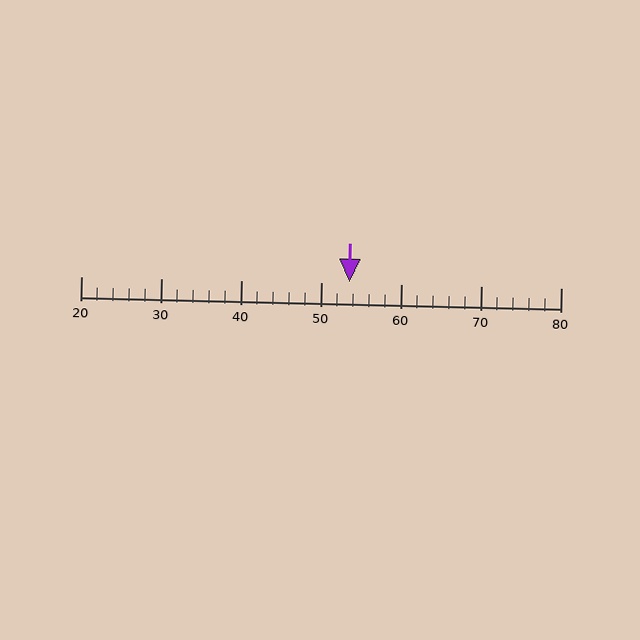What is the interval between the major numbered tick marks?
The major tick marks are spaced 10 units apart.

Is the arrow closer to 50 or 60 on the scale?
The arrow is closer to 50.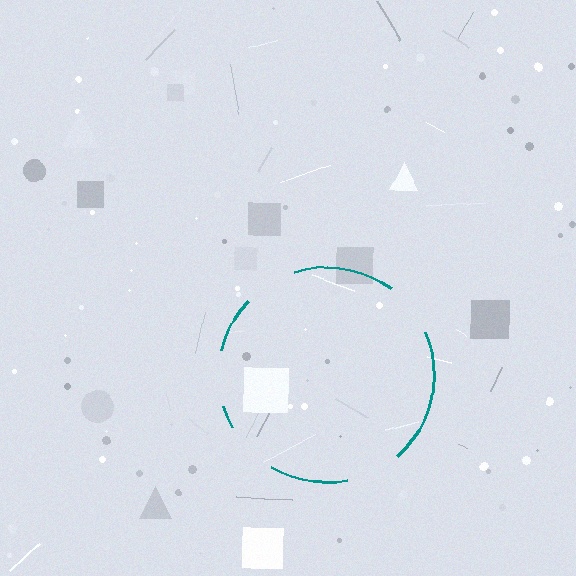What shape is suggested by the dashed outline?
The dashed outline suggests a circle.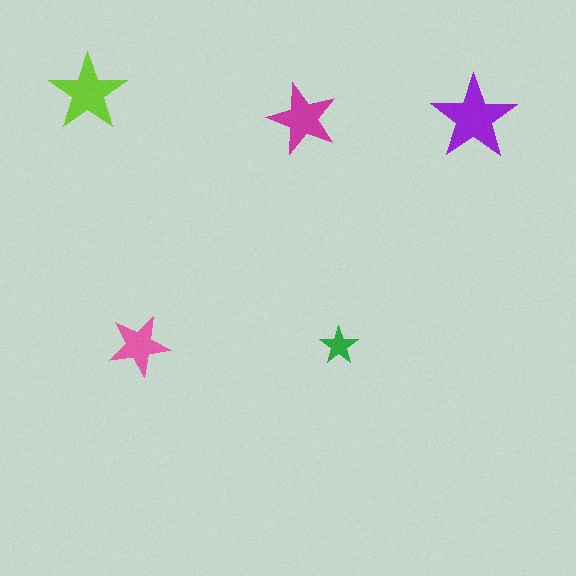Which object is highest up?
The lime star is topmost.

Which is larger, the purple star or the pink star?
The purple one.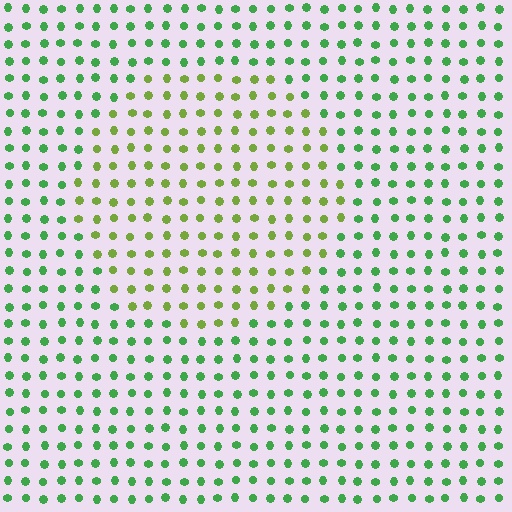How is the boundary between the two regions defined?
The boundary is defined purely by a slight shift in hue (about 40 degrees). Spacing, size, and orientation are identical on both sides.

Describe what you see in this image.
The image is filled with small green elements in a uniform arrangement. A circle-shaped region is visible where the elements are tinted to a slightly different hue, forming a subtle color boundary.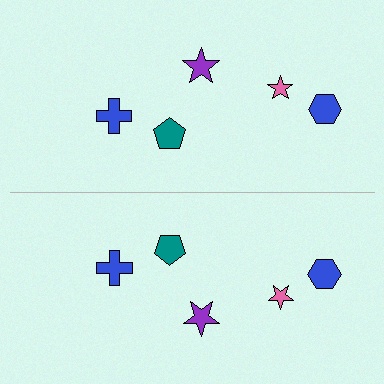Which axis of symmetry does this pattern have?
The pattern has a horizontal axis of symmetry running through the center of the image.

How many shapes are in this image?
There are 10 shapes in this image.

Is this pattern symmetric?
Yes, this pattern has bilateral (reflection) symmetry.